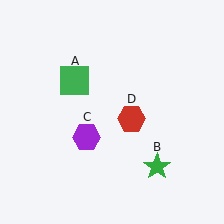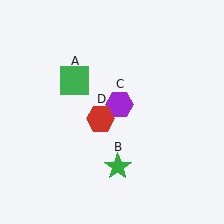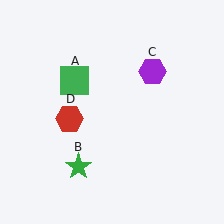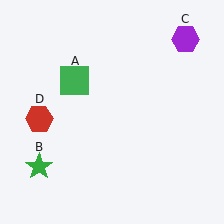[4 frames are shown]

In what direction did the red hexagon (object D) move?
The red hexagon (object D) moved left.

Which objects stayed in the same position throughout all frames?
Green square (object A) remained stationary.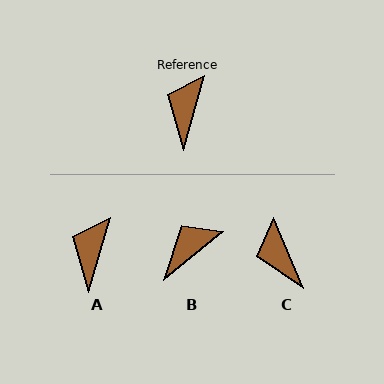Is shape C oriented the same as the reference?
No, it is off by about 39 degrees.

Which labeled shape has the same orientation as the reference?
A.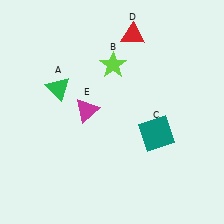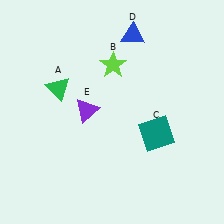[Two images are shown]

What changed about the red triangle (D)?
In Image 1, D is red. In Image 2, it changed to blue.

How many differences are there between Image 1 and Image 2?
There are 2 differences between the two images.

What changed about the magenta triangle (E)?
In Image 1, E is magenta. In Image 2, it changed to purple.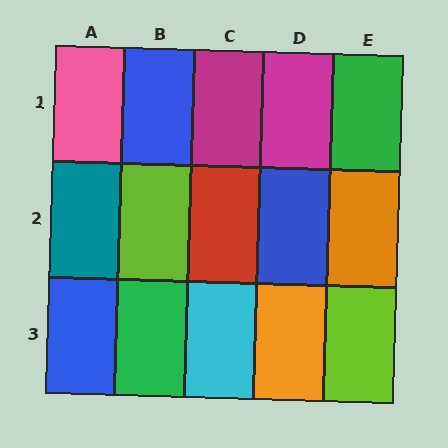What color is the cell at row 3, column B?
Green.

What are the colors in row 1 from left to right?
Pink, blue, magenta, magenta, green.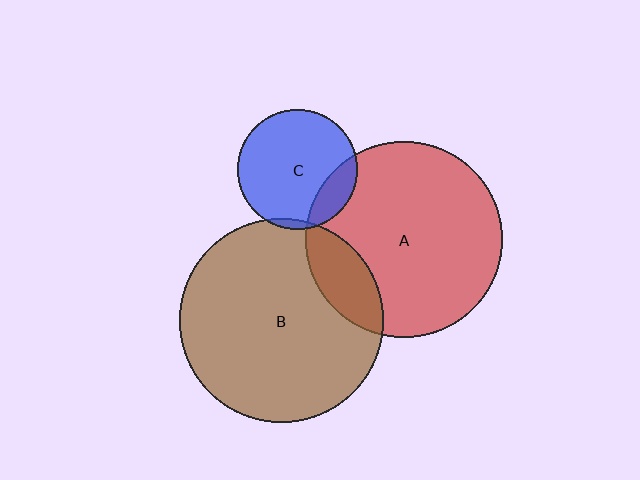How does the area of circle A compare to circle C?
Approximately 2.6 times.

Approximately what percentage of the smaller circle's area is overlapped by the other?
Approximately 15%.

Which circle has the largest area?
Circle B (brown).